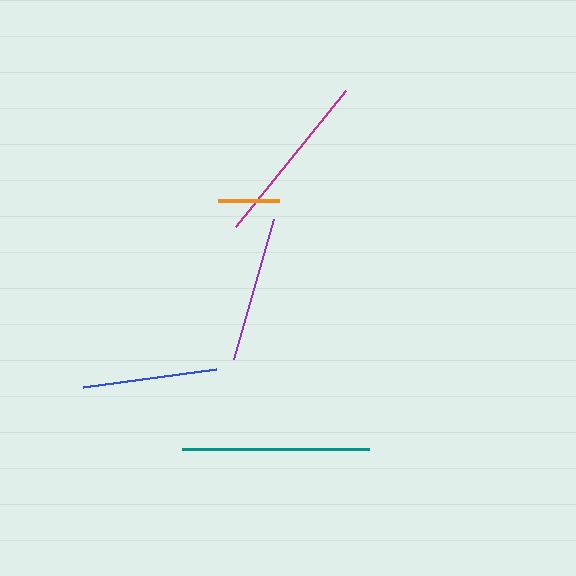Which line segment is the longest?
The teal line is the longest at approximately 188 pixels.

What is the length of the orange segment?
The orange segment is approximately 61 pixels long.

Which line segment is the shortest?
The orange line is the shortest at approximately 61 pixels.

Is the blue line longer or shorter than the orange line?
The blue line is longer than the orange line.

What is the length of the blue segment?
The blue segment is approximately 134 pixels long.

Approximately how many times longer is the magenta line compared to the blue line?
The magenta line is approximately 1.3 times the length of the blue line.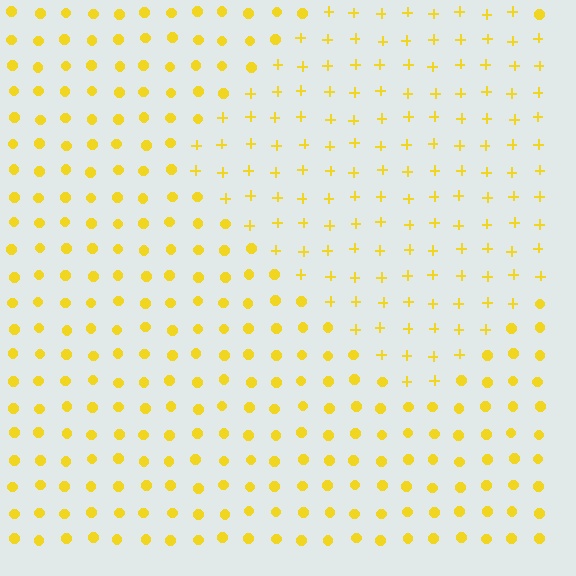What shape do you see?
I see a diamond.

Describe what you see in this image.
The image is filled with small yellow elements arranged in a uniform grid. A diamond-shaped region contains plus signs, while the surrounding area contains circles. The boundary is defined purely by the change in element shape.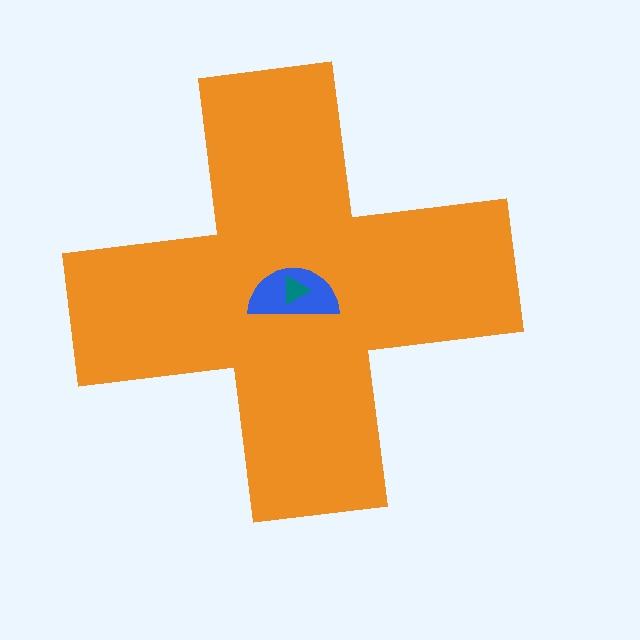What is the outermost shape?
The orange cross.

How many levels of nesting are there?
3.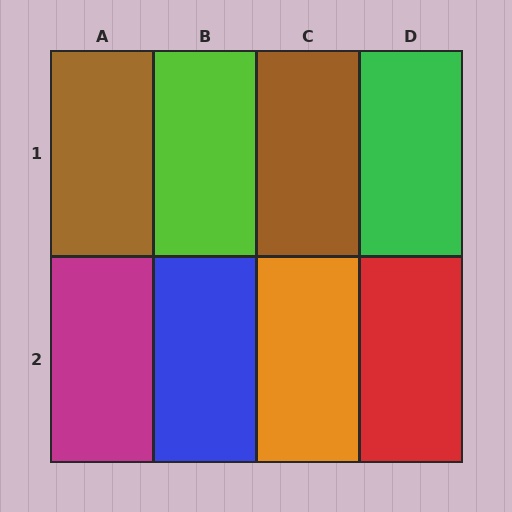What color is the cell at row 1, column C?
Brown.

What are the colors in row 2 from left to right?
Magenta, blue, orange, red.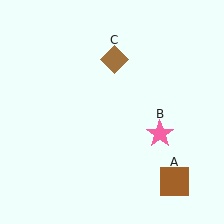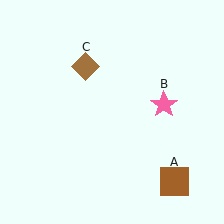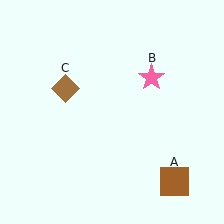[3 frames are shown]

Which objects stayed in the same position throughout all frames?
Brown square (object A) remained stationary.